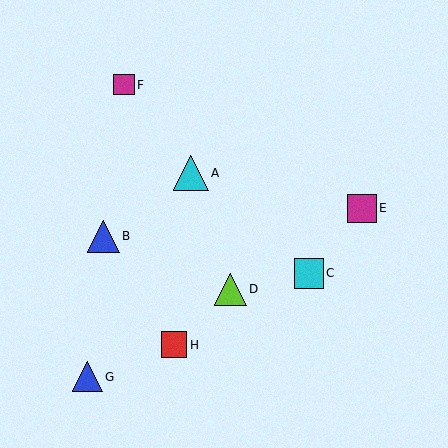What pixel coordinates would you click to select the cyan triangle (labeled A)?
Click at (191, 173) to select the cyan triangle A.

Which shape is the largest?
The cyan triangle (labeled A) is the largest.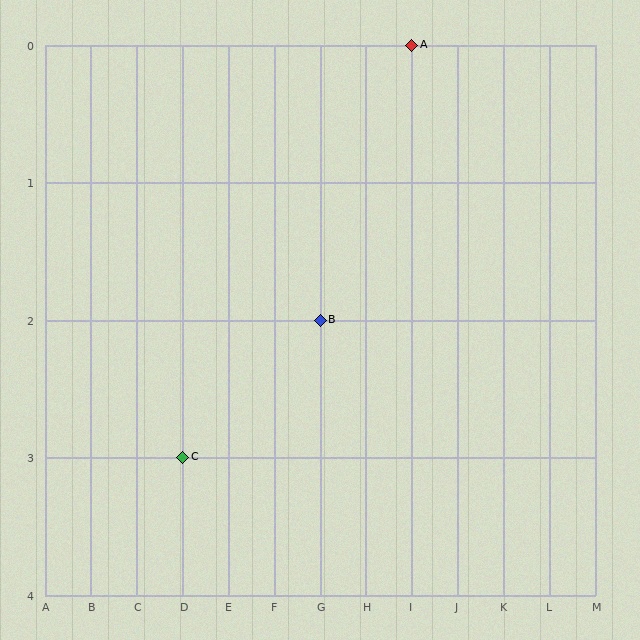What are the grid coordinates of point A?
Point A is at grid coordinates (I, 0).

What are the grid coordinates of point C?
Point C is at grid coordinates (D, 3).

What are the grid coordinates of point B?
Point B is at grid coordinates (G, 2).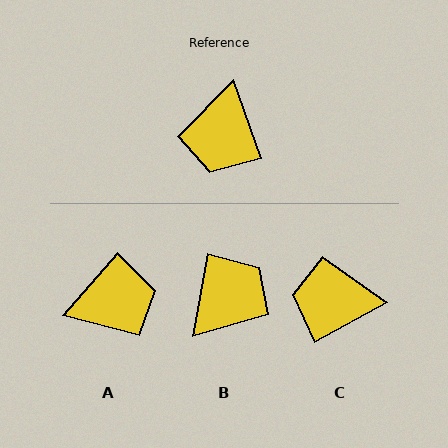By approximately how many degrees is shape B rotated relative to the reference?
Approximately 150 degrees counter-clockwise.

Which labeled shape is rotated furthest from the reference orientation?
B, about 150 degrees away.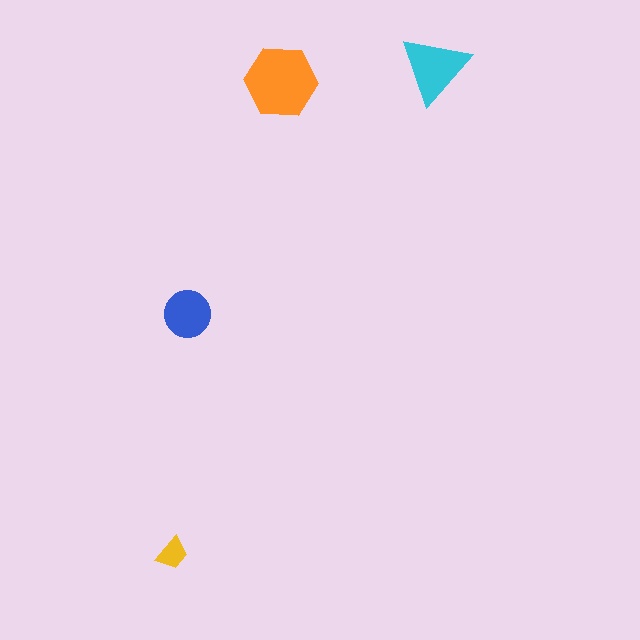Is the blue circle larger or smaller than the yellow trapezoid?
Larger.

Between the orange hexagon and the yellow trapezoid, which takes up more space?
The orange hexagon.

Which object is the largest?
The orange hexagon.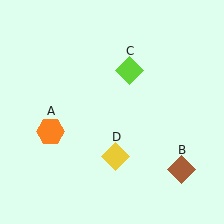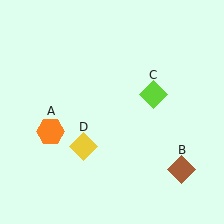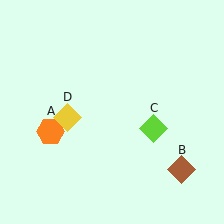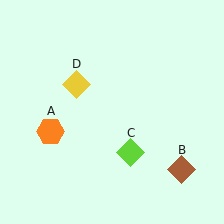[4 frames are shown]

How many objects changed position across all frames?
2 objects changed position: lime diamond (object C), yellow diamond (object D).